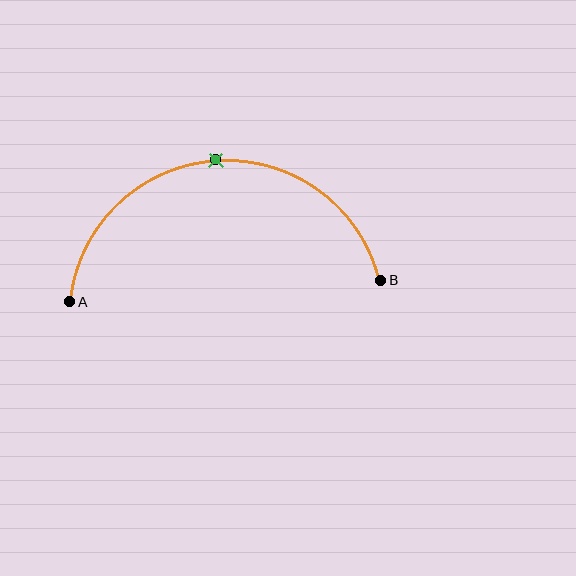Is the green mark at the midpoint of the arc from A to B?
Yes. The green mark lies on the arc at equal arc-length from both A and B — it is the arc midpoint.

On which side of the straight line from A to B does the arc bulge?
The arc bulges above the straight line connecting A and B.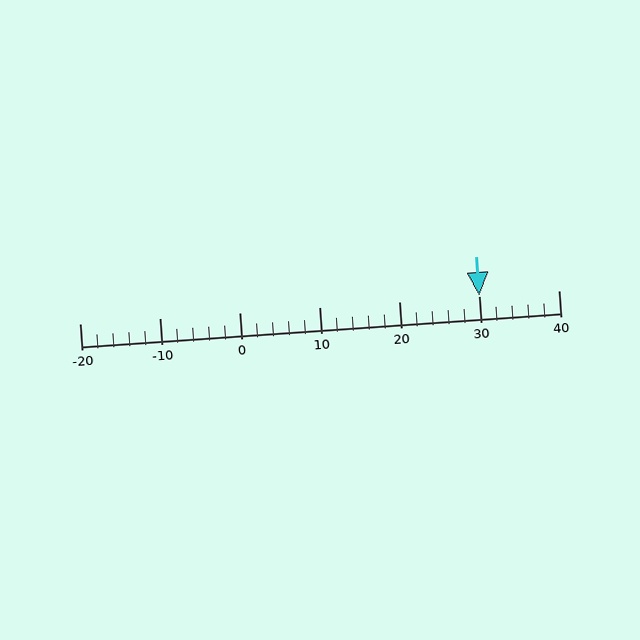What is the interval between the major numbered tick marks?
The major tick marks are spaced 10 units apart.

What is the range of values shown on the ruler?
The ruler shows values from -20 to 40.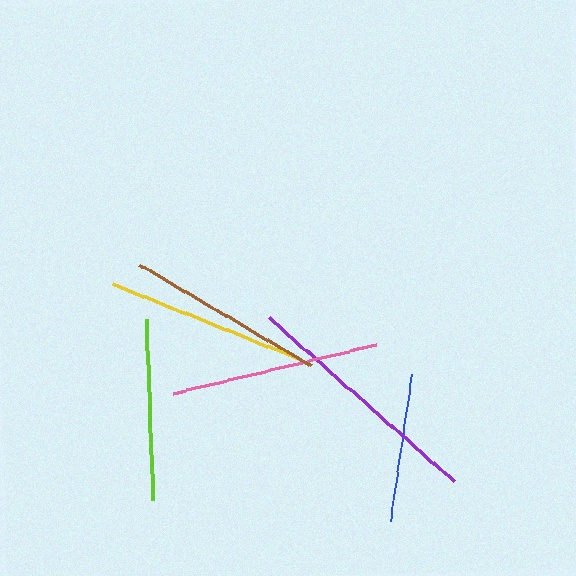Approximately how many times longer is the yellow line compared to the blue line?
The yellow line is approximately 1.4 times the length of the blue line.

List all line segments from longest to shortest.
From longest to shortest: purple, pink, yellow, brown, lime, blue.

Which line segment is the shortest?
The blue line is the shortest at approximately 148 pixels.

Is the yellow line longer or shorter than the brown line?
The yellow line is longer than the brown line.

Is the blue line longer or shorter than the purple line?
The purple line is longer than the blue line.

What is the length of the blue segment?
The blue segment is approximately 148 pixels long.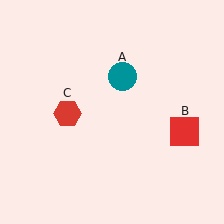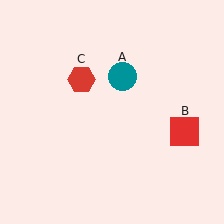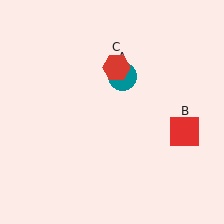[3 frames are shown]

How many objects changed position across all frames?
1 object changed position: red hexagon (object C).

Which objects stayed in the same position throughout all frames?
Teal circle (object A) and red square (object B) remained stationary.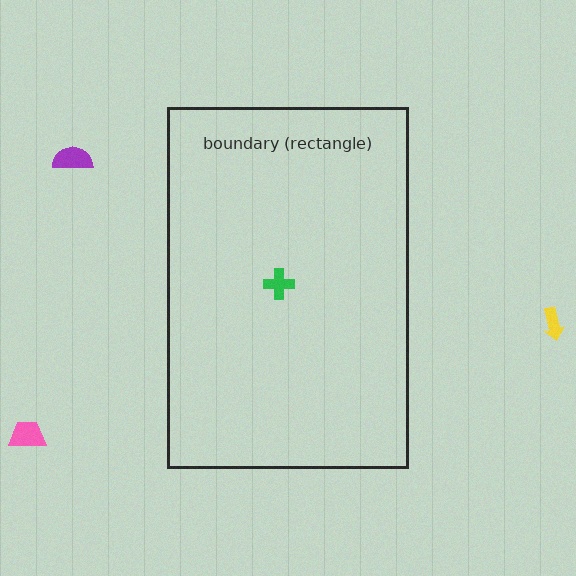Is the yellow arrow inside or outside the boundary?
Outside.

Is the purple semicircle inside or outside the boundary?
Outside.